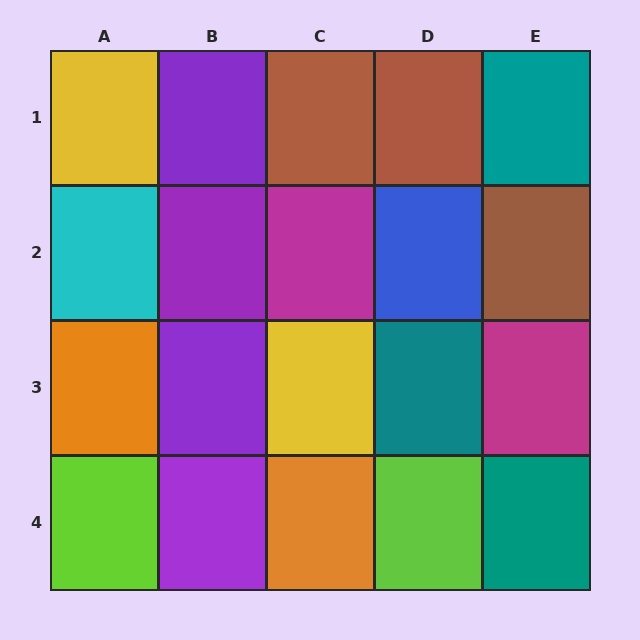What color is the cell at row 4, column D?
Lime.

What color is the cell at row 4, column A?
Lime.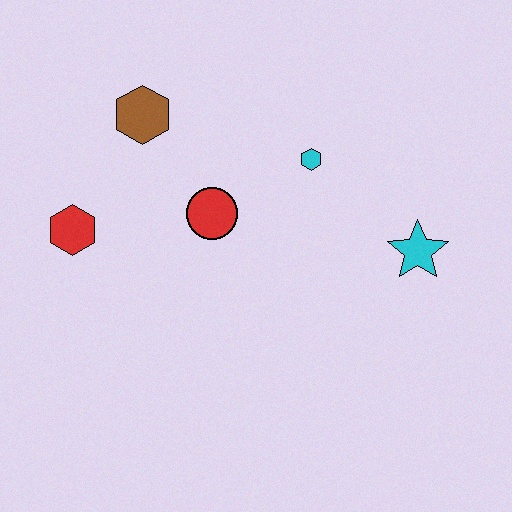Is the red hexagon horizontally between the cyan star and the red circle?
No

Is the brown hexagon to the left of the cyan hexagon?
Yes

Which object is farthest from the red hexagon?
The cyan star is farthest from the red hexagon.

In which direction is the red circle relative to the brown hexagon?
The red circle is below the brown hexagon.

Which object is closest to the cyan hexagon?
The red circle is closest to the cyan hexagon.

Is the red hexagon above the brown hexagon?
No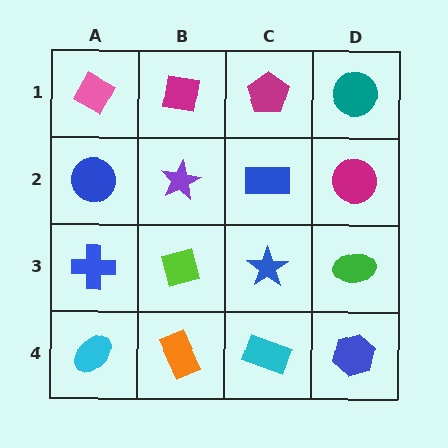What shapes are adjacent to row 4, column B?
A lime square (row 3, column B), a cyan ellipse (row 4, column A), a cyan rectangle (row 4, column C).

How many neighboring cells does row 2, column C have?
4.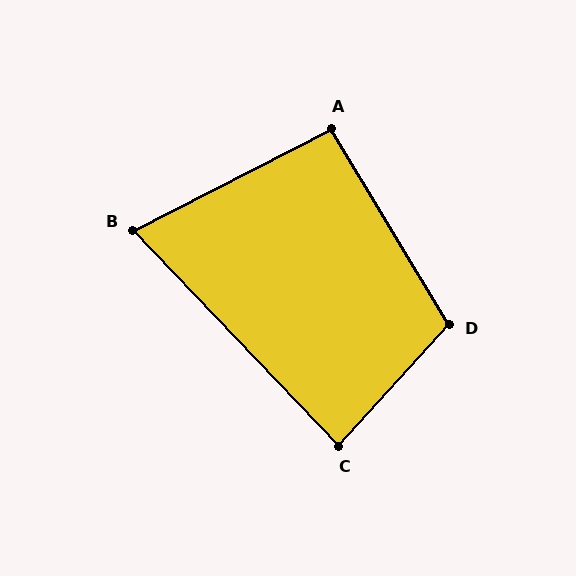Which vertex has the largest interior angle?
D, at approximately 106 degrees.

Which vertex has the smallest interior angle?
B, at approximately 74 degrees.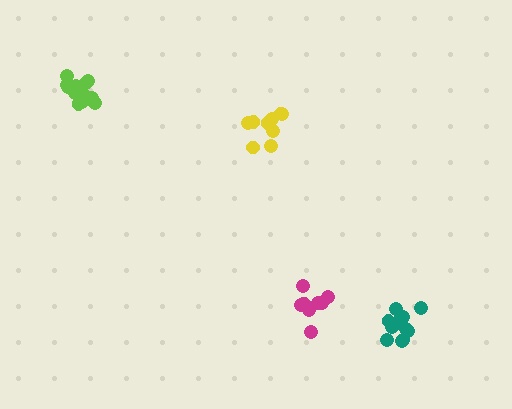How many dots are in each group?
Group 1: 12 dots, Group 2: 8 dots, Group 3: 13 dots, Group 4: 9 dots (42 total).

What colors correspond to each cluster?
The clusters are colored: teal, magenta, lime, yellow.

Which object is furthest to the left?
The lime cluster is leftmost.